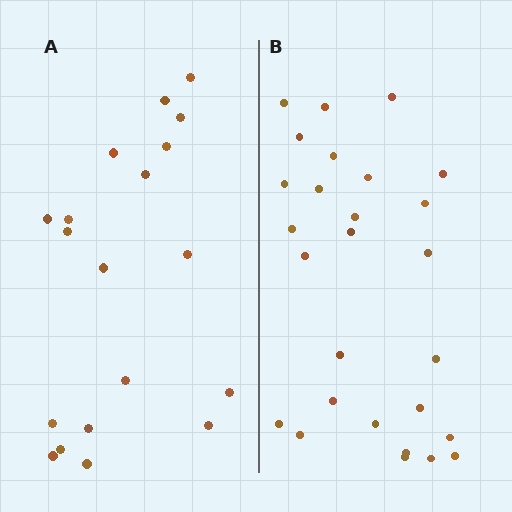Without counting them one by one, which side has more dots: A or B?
Region B (the right region) has more dots.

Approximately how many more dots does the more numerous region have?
Region B has roughly 8 or so more dots than region A.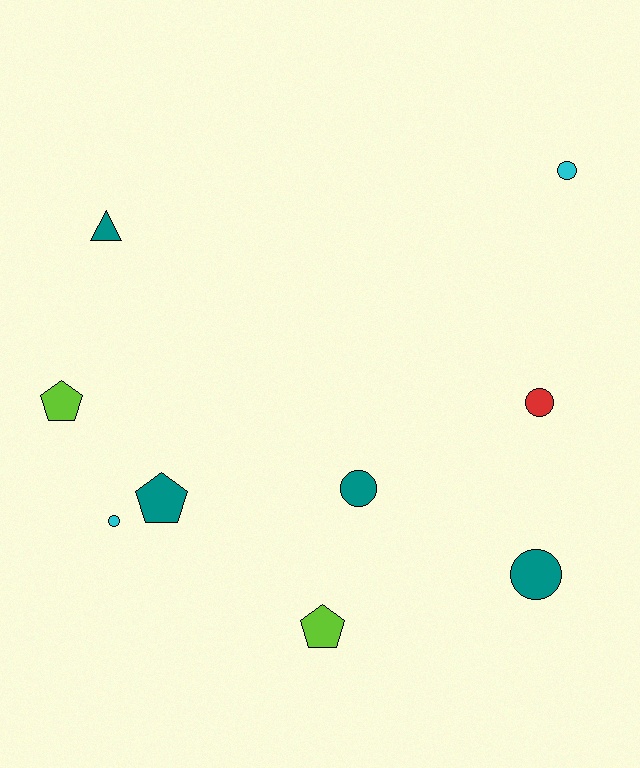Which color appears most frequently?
Teal, with 4 objects.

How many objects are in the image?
There are 9 objects.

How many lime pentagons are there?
There are 2 lime pentagons.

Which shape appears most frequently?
Circle, with 5 objects.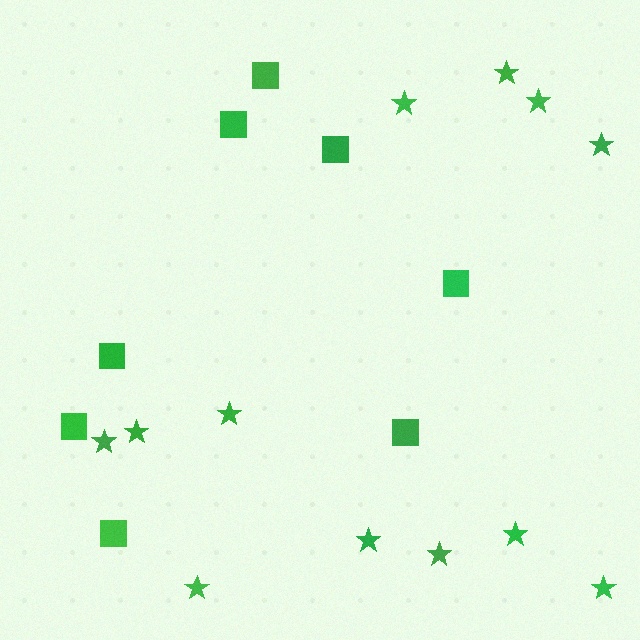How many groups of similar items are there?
There are 2 groups: one group of squares (8) and one group of stars (12).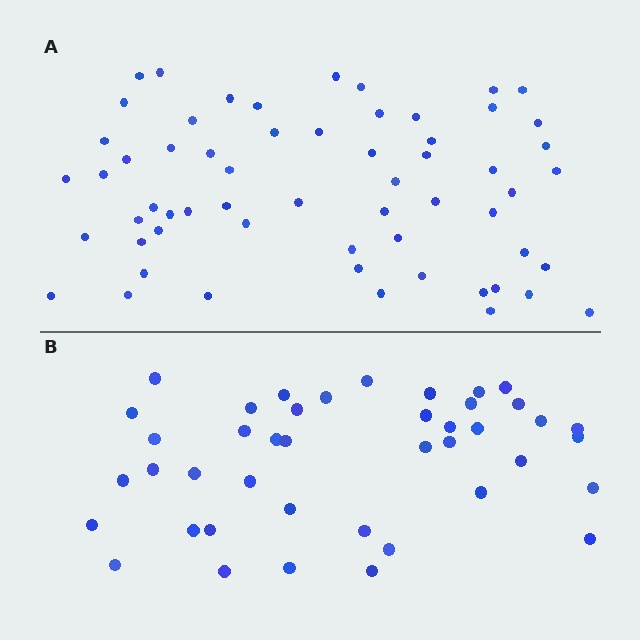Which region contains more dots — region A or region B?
Region A (the top region) has more dots.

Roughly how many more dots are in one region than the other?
Region A has approximately 20 more dots than region B.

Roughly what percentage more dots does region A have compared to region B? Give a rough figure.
About 45% more.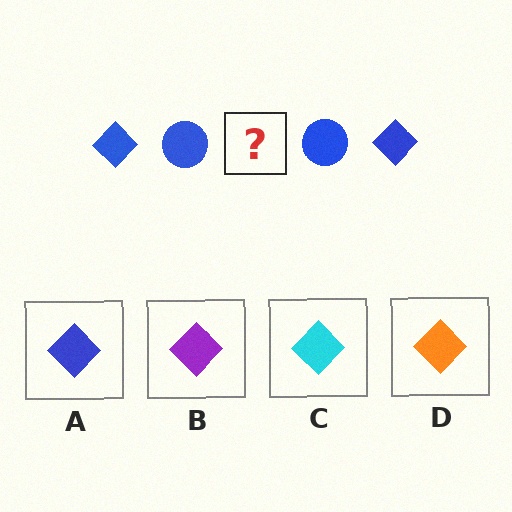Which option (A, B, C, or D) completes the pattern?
A.